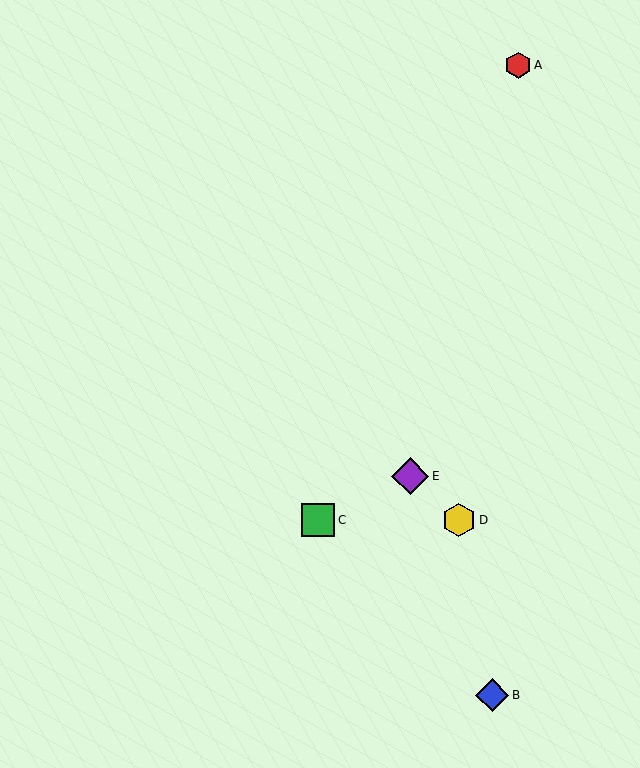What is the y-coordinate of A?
Object A is at y≈65.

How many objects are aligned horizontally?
2 objects (C, D) are aligned horizontally.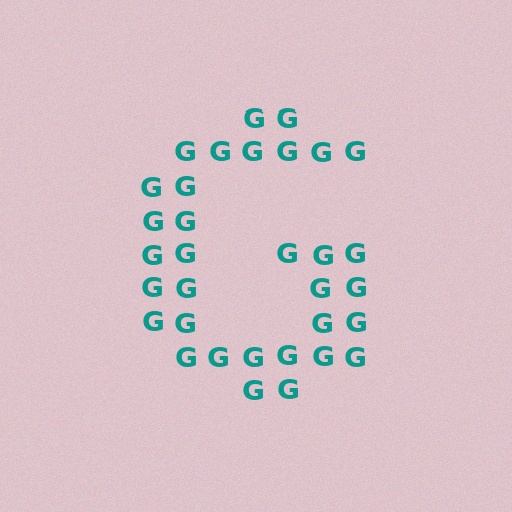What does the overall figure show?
The overall figure shows the letter G.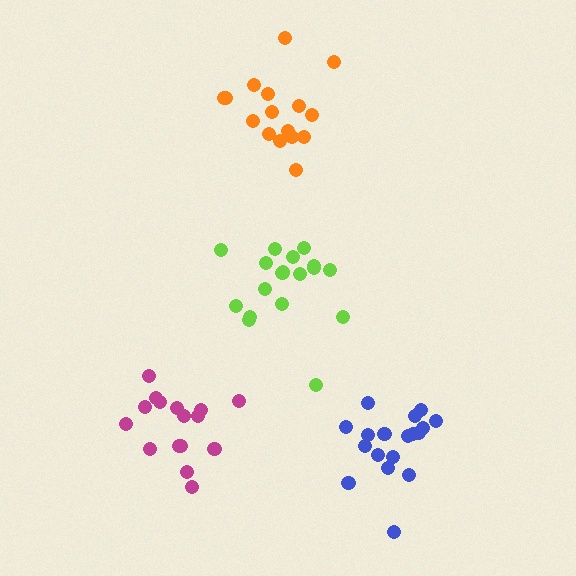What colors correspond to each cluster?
The clusters are colored: orange, blue, lime, magenta.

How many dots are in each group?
Group 1: 16 dots, Group 2: 18 dots, Group 3: 18 dots, Group 4: 16 dots (68 total).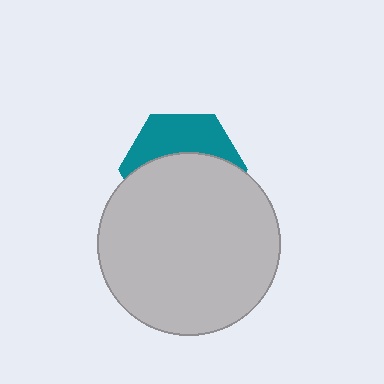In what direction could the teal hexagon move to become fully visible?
The teal hexagon could move up. That would shift it out from behind the light gray circle entirely.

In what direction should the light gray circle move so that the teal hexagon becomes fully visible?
The light gray circle should move down. That is the shortest direction to clear the overlap and leave the teal hexagon fully visible.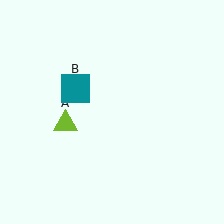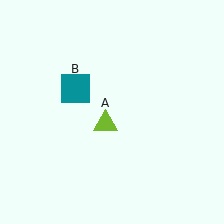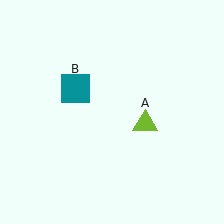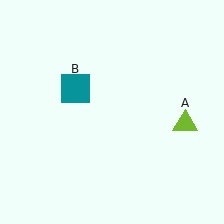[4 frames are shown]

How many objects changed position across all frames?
1 object changed position: lime triangle (object A).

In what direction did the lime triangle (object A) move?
The lime triangle (object A) moved right.